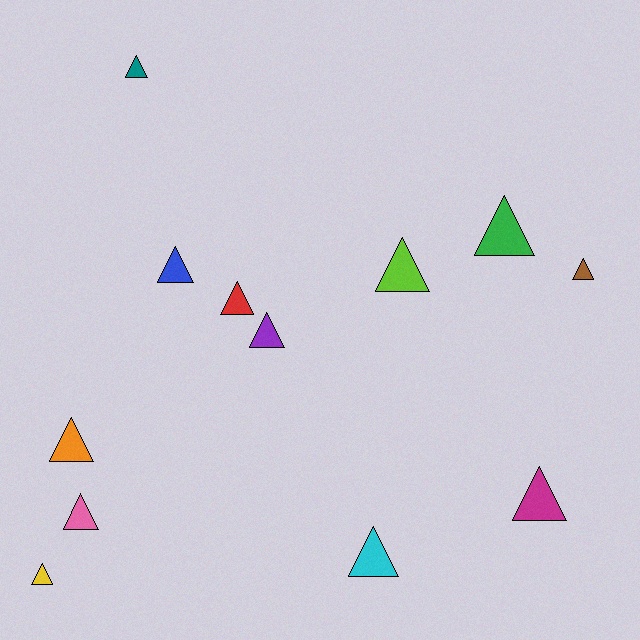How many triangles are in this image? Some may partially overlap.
There are 12 triangles.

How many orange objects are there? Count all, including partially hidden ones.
There is 1 orange object.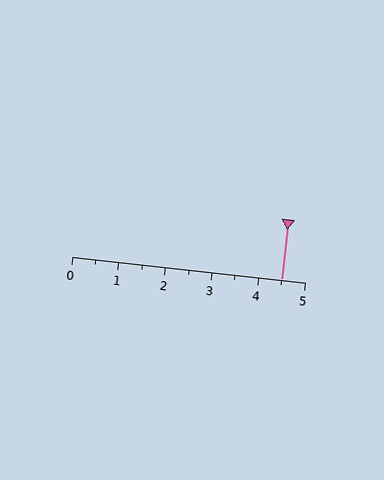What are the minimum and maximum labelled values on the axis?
The axis runs from 0 to 5.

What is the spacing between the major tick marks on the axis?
The major ticks are spaced 1 apart.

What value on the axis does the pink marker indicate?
The marker indicates approximately 4.5.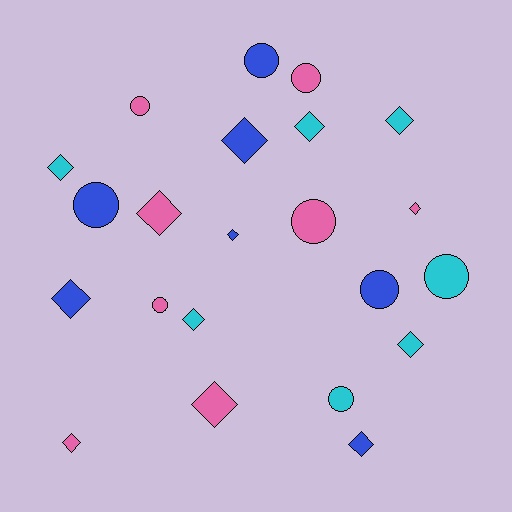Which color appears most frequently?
Pink, with 8 objects.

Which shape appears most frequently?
Diamond, with 13 objects.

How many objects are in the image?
There are 22 objects.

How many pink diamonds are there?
There are 4 pink diamonds.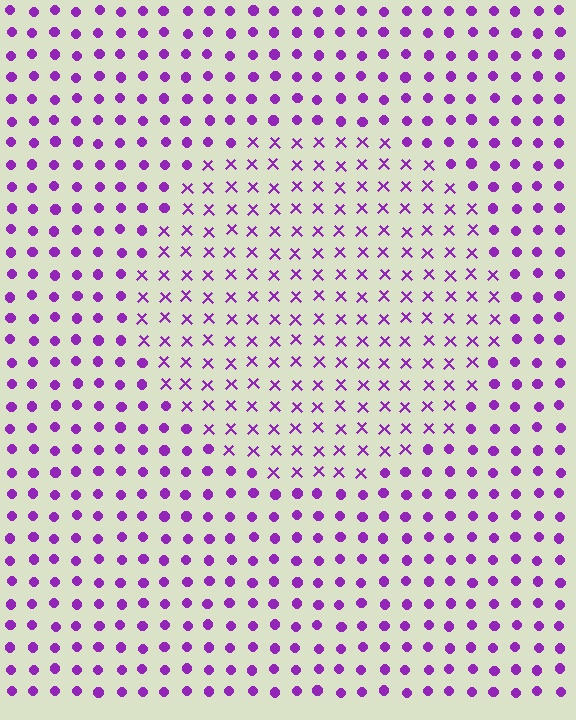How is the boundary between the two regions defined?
The boundary is defined by a change in element shape: X marks inside vs. circles outside. All elements share the same color and spacing.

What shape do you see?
I see a circle.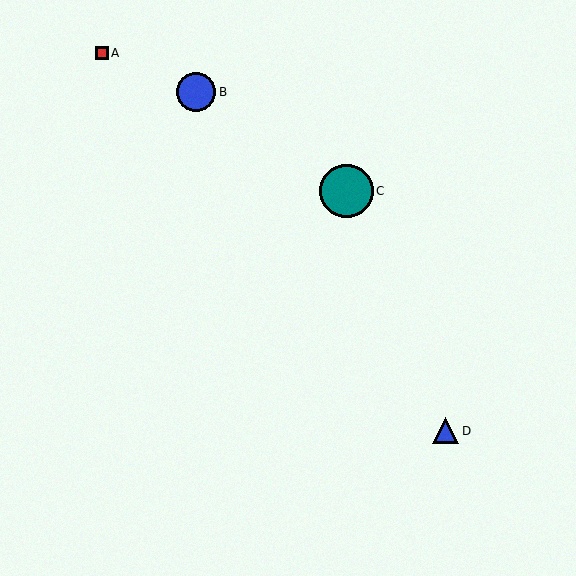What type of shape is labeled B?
Shape B is a blue circle.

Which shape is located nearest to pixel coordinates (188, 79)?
The blue circle (labeled B) at (196, 92) is nearest to that location.